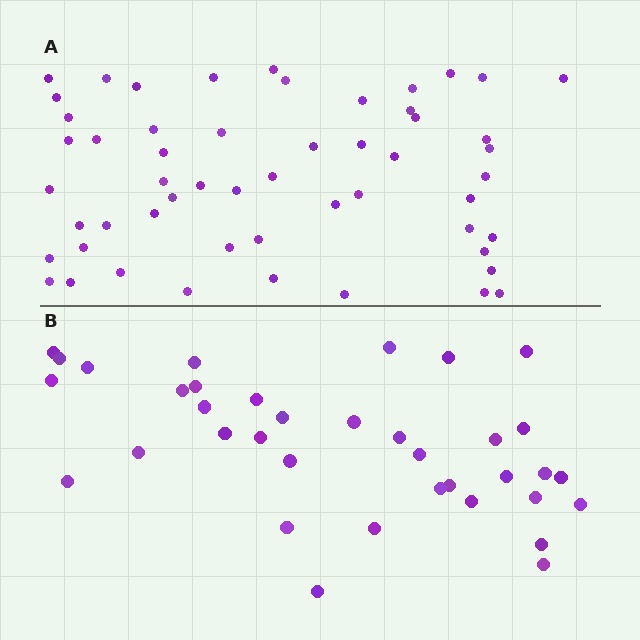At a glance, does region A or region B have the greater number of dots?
Region A (the top region) has more dots.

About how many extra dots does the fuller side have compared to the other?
Region A has approximately 20 more dots than region B.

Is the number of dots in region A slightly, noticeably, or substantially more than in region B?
Region A has substantially more. The ratio is roughly 1.5 to 1.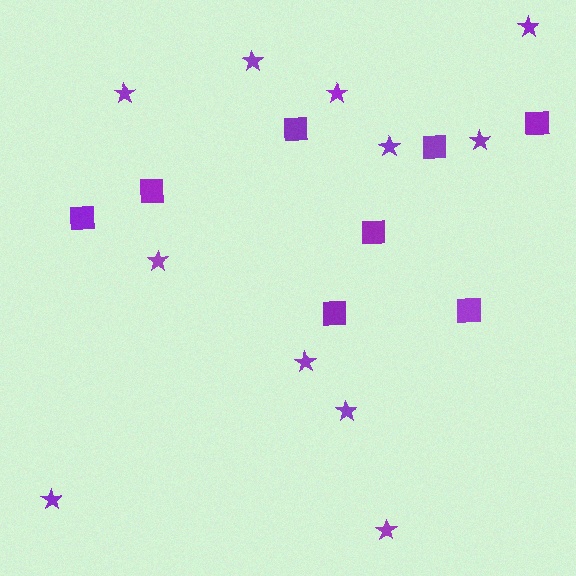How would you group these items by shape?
There are 2 groups: one group of squares (8) and one group of stars (11).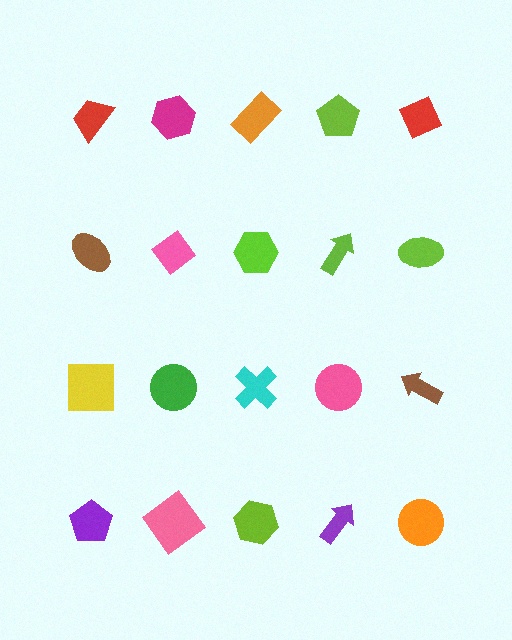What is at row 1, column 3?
An orange rectangle.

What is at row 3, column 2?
A green circle.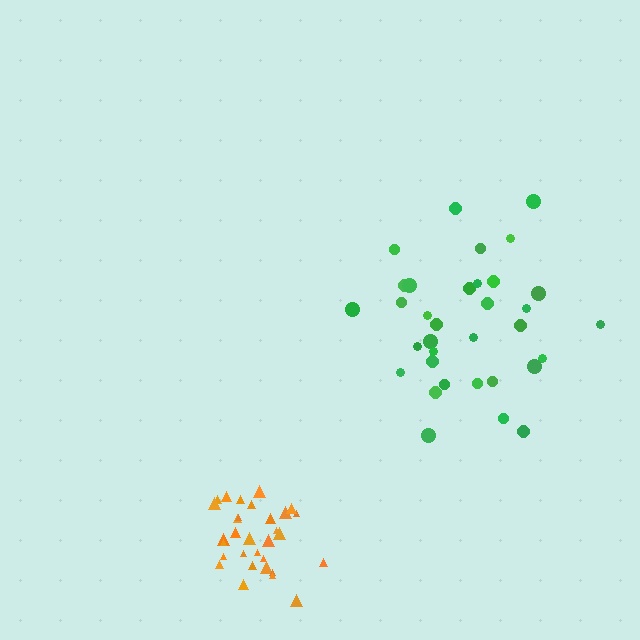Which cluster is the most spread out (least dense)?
Green.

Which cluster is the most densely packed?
Orange.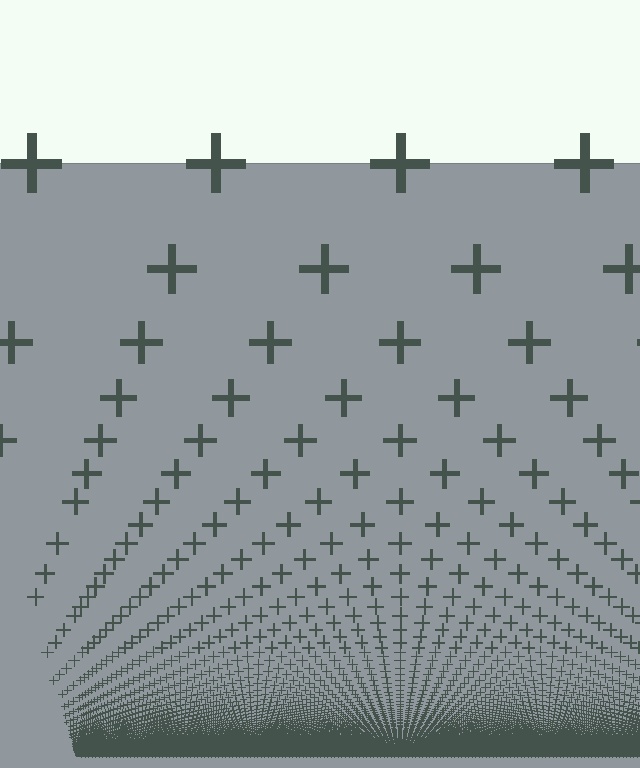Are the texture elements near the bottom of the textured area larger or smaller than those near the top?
Smaller. The gradient is inverted — elements near the bottom are smaller and denser.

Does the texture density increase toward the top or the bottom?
Density increases toward the bottom.